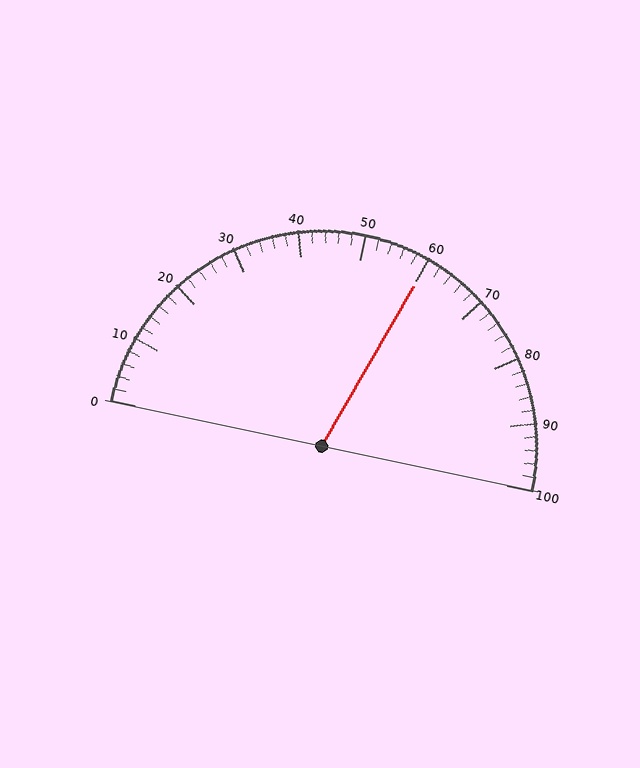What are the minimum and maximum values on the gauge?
The gauge ranges from 0 to 100.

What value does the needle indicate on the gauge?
The needle indicates approximately 60.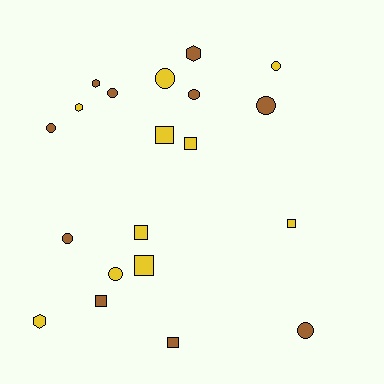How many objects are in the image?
There are 20 objects.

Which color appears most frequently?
Yellow, with 10 objects.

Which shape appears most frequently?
Circle, with 9 objects.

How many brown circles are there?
There are 6 brown circles.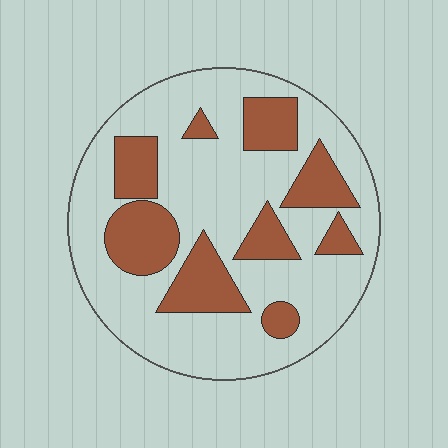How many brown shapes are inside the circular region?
9.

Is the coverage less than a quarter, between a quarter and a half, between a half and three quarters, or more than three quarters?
Between a quarter and a half.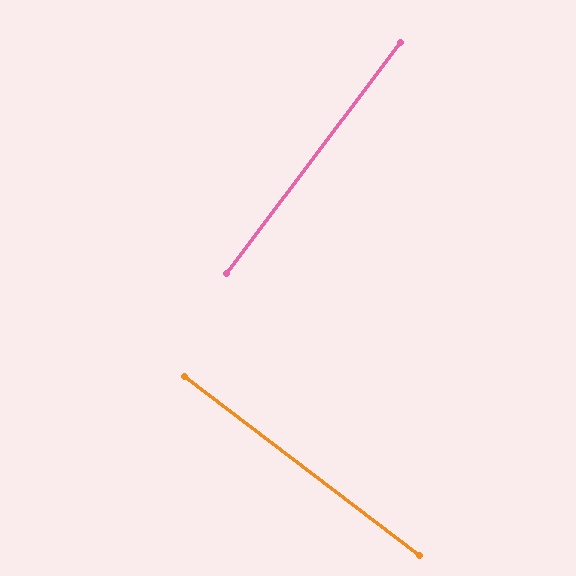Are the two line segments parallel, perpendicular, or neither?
Perpendicular — they meet at approximately 90°.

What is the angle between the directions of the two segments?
Approximately 90 degrees.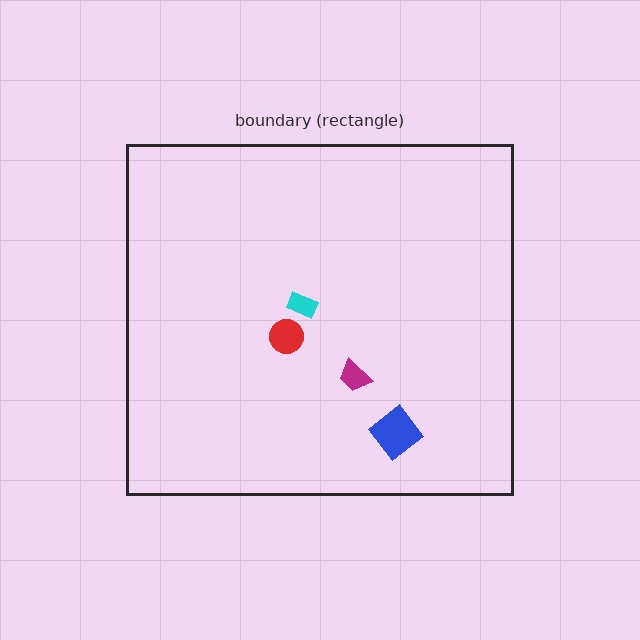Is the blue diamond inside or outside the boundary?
Inside.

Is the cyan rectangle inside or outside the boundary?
Inside.